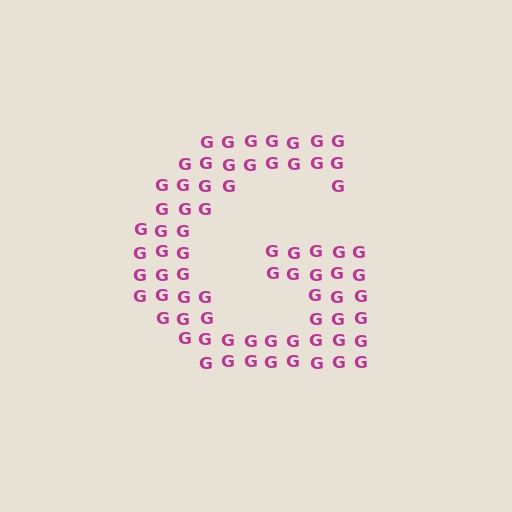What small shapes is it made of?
It is made of small letter G's.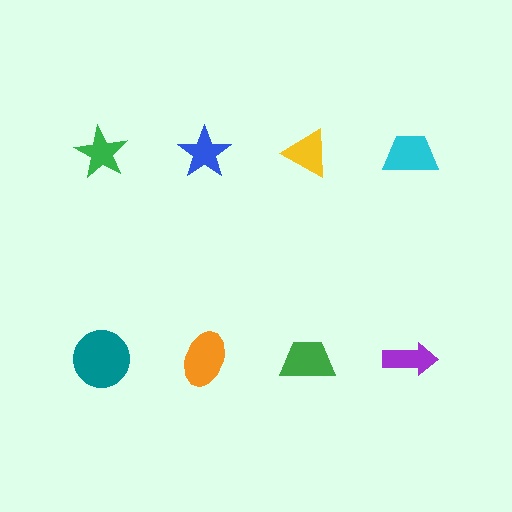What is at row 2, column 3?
A green trapezoid.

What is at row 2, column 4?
A purple arrow.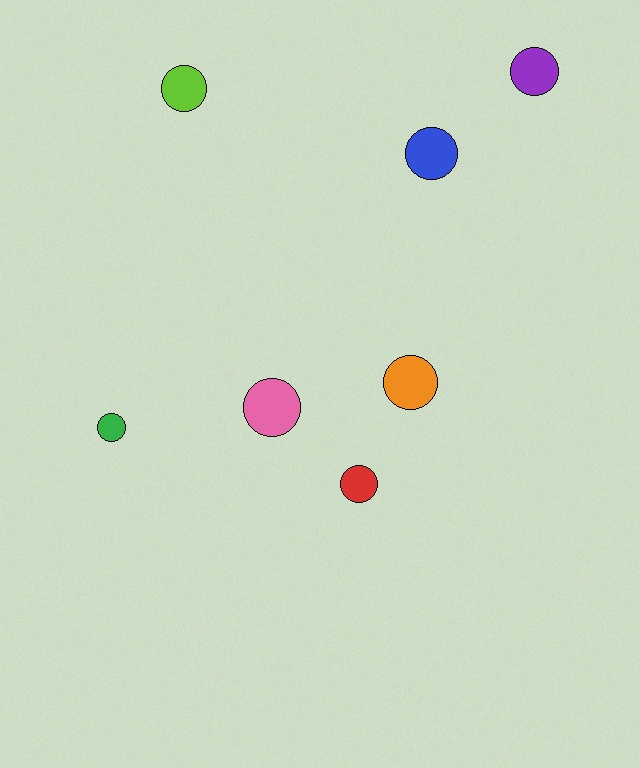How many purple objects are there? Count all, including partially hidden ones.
There is 1 purple object.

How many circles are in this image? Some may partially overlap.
There are 7 circles.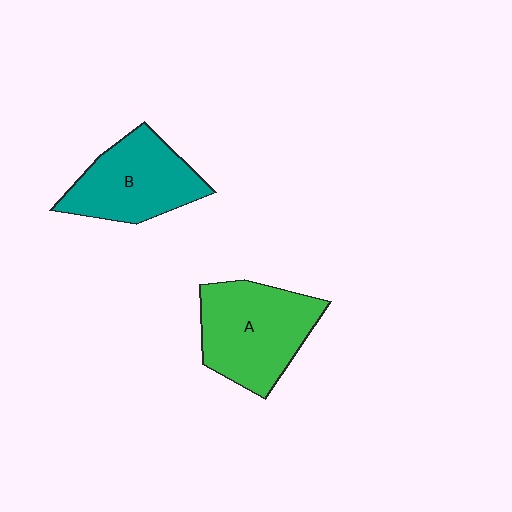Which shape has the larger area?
Shape A (green).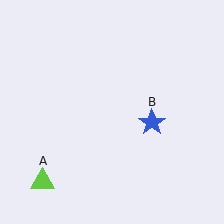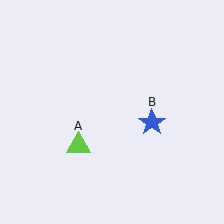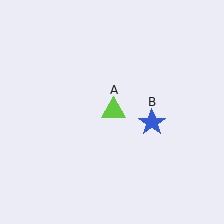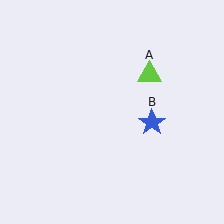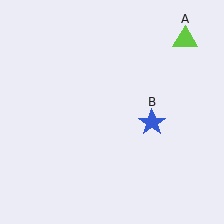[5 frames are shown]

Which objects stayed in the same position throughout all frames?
Blue star (object B) remained stationary.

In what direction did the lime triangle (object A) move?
The lime triangle (object A) moved up and to the right.